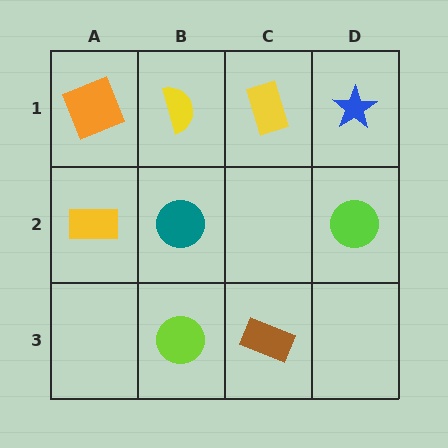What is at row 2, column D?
A lime circle.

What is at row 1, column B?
A yellow semicircle.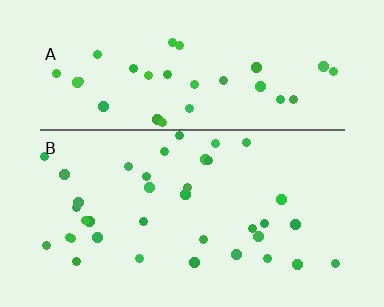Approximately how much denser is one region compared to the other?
Approximately 1.1× — region B over region A.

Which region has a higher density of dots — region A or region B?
B (the bottom).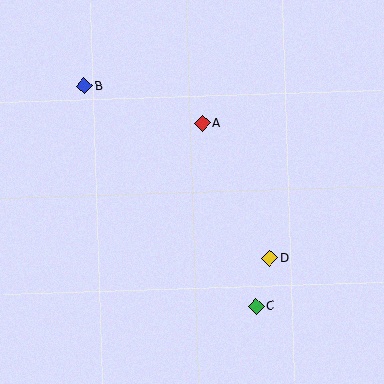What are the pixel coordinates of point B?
Point B is at (84, 86).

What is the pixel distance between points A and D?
The distance between A and D is 151 pixels.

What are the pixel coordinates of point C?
Point C is at (256, 306).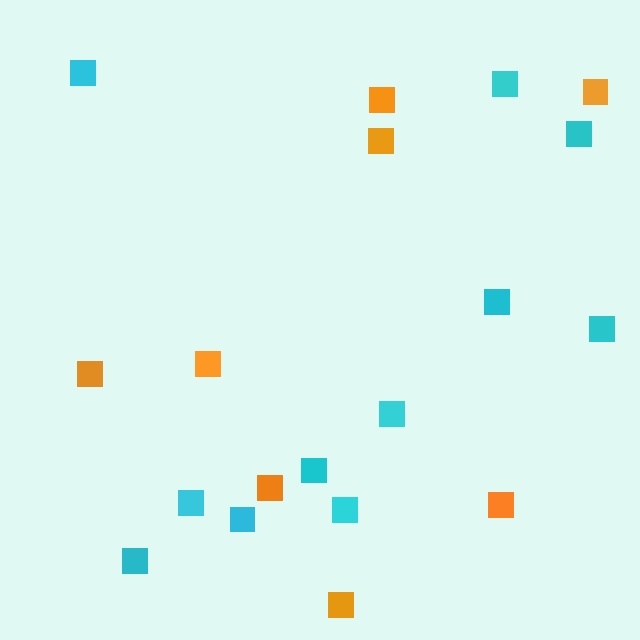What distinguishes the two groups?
There are 2 groups: one group of orange squares (8) and one group of cyan squares (11).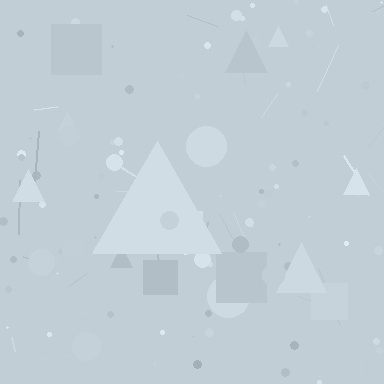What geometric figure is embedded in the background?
A triangle is embedded in the background.